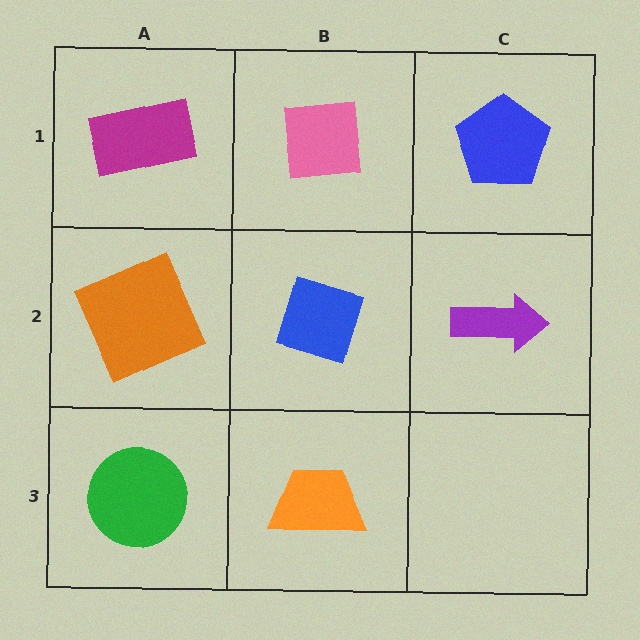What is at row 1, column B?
A pink square.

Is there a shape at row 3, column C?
No, that cell is empty.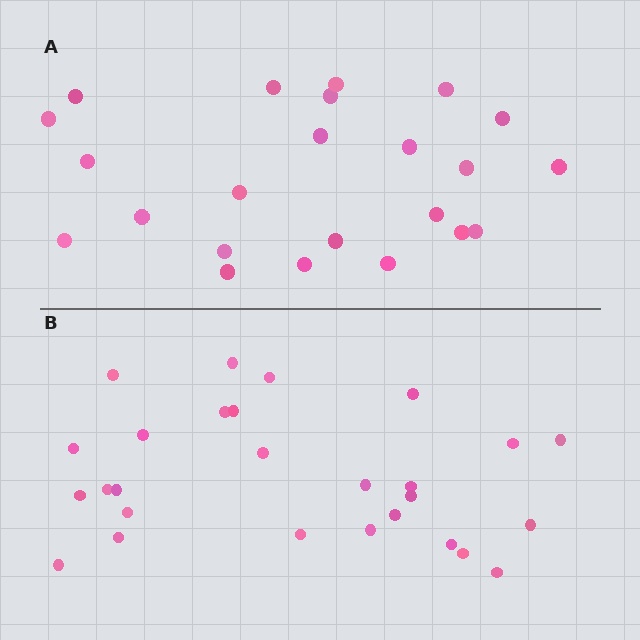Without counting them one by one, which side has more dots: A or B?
Region B (the bottom region) has more dots.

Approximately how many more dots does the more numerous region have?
Region B has about 4 more dots than region A.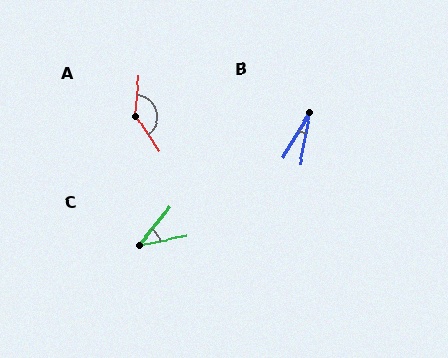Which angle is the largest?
A, at approximately 139 degrees.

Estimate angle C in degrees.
Approximately 40 degrees.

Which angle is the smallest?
B, at approximately 20 degrees.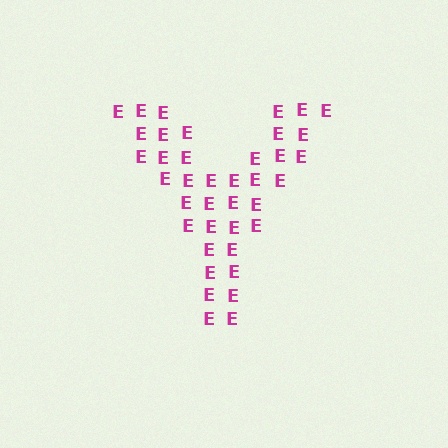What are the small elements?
The small elements are letter E's.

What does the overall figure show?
The overall figure shows the letter Y.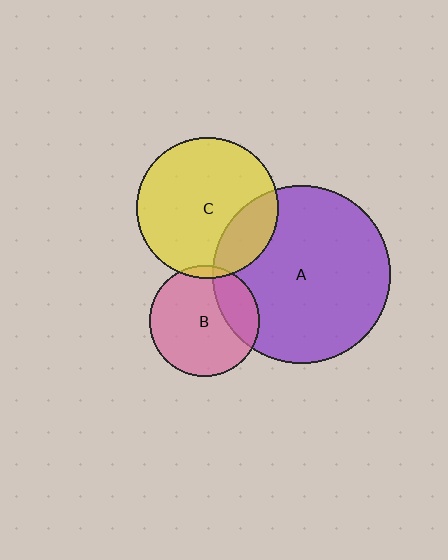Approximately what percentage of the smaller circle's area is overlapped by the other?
Approximately 5%.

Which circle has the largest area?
Circle A (purple).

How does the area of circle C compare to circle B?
Approximately 1.6 times.